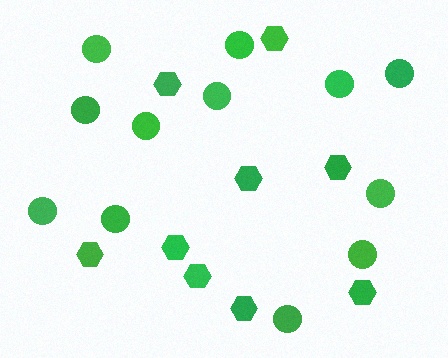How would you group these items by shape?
There are 2 groups: one group of hexagons (9) and one group of circles (12).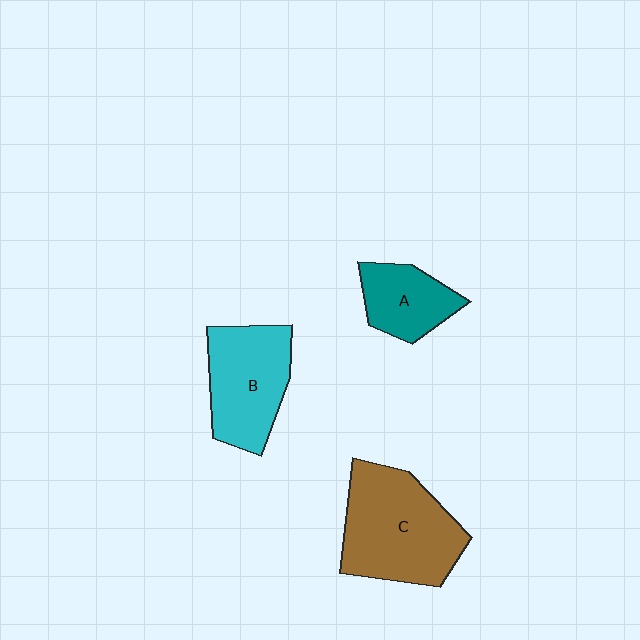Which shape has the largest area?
Shape C (brown).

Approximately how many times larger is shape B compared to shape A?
Approximately 1.5 times.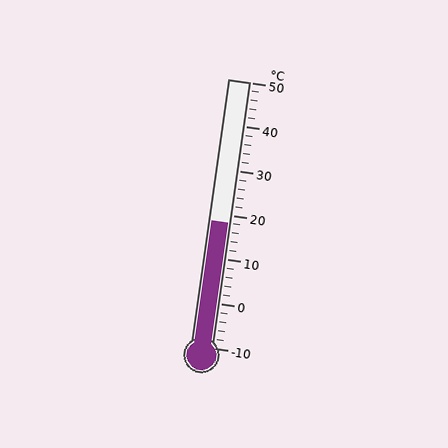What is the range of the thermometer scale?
The thermometer scale ranges from -10°C to 50°C.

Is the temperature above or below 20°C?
The temperature is below 20°C.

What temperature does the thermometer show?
The thermometer shows approximately 18°C.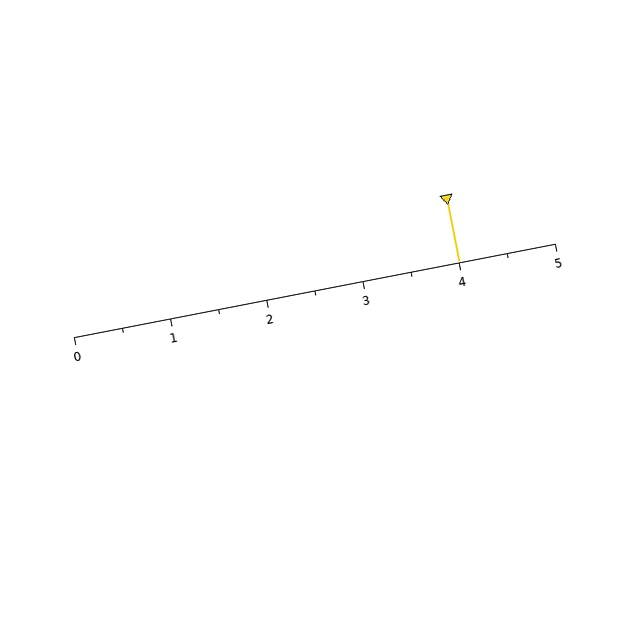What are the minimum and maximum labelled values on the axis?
The axis runs from 0 to 5.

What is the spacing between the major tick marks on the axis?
The major ticks are spaced 1 apart.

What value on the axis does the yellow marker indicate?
The marker indicates approximately 4.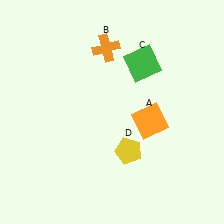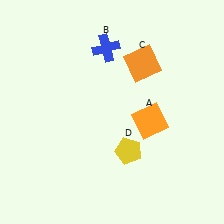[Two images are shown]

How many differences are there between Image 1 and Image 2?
There are 2 differences between the two images.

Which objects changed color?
B changed from orange to blue. C changed from green to orange.